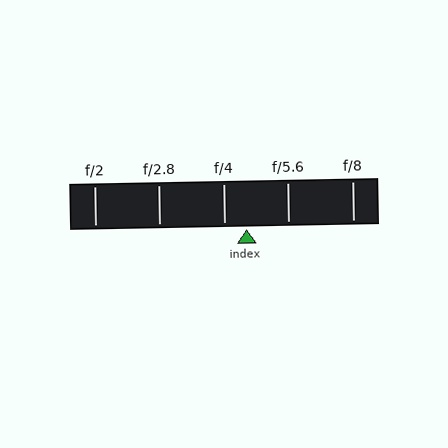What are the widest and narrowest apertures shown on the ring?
The widest aperture shown is f/2 and the narrowest is f/8.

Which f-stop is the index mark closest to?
The index mark is closest to f/4.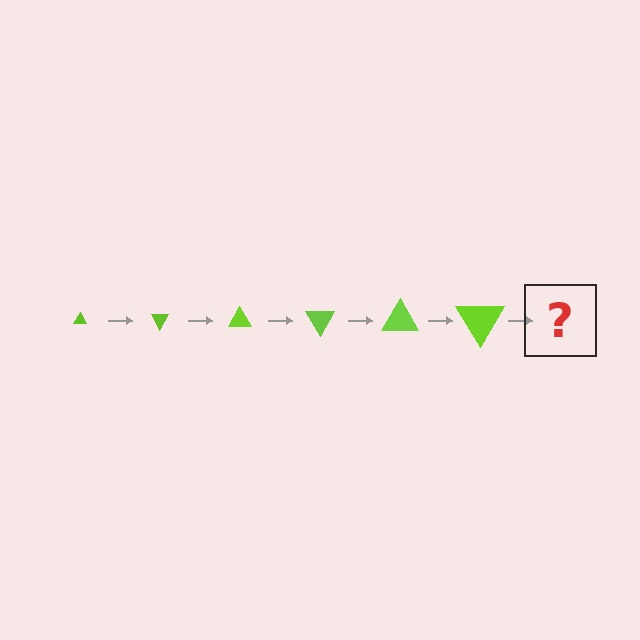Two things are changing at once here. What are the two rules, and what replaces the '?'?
The two rules are that the triangle grows larger each step and it rotates 60 degrees each step. The '?' should be a triangle, larger than the previous one and rotated 360 degrees from the start.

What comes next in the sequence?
The next element should be a triangle, larger than the previous one and rotated 360 degrees from the start.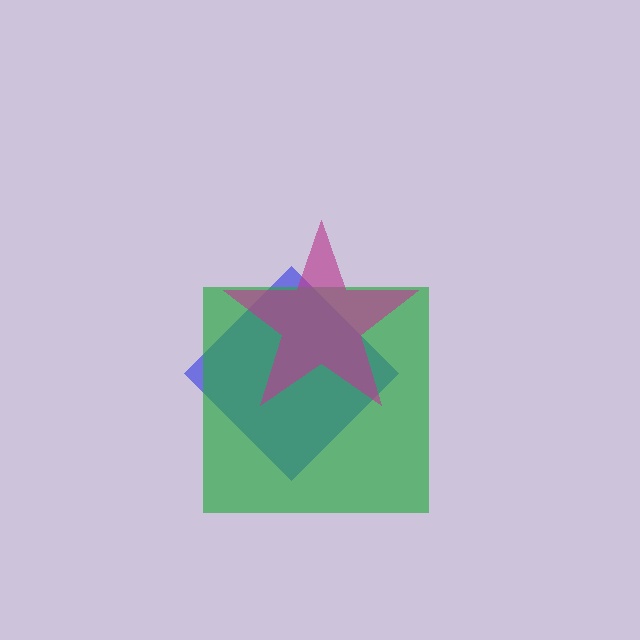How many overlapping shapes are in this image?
There are 3 overlapping shapes in the image.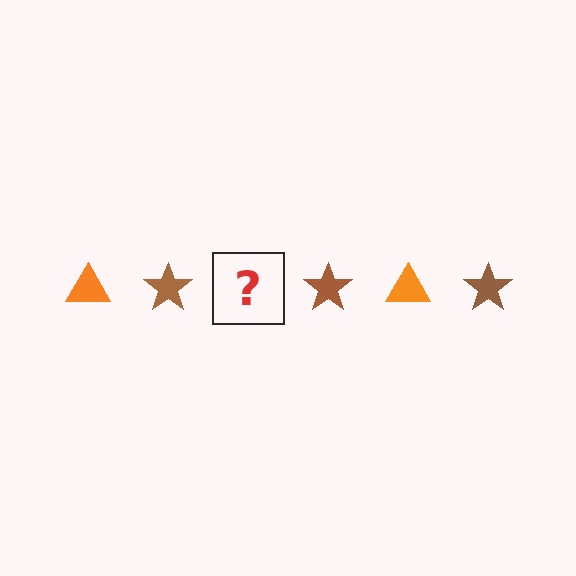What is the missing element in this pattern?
The missing element is an orange triangle.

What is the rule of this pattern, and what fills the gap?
The rule is that the pattern alternates between orange triangle and brown star. The gap should be filled with an orange triangle.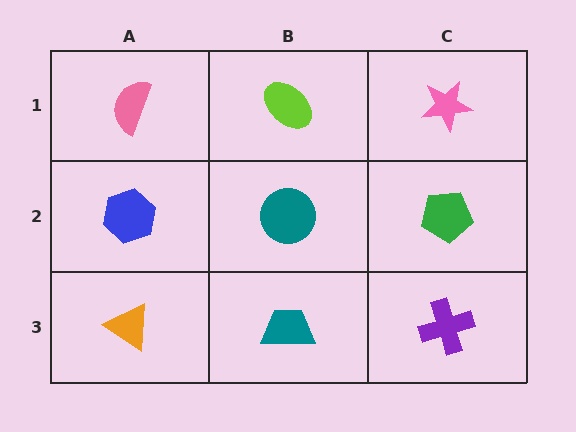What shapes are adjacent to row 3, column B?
A teal circle (row 2, column B), an orange triangle (row 3, column A), a purple cross (row 3, column C).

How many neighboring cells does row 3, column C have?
2.